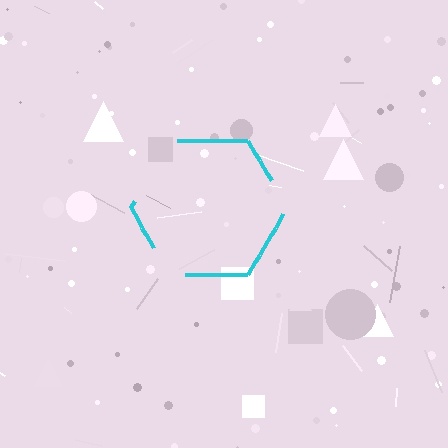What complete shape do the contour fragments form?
The contour fragments form a hexagon.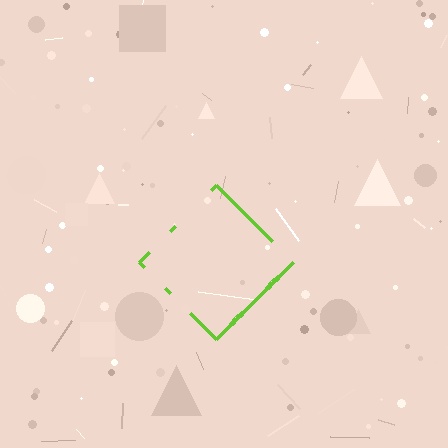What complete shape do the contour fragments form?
The contour fragments form a diamond.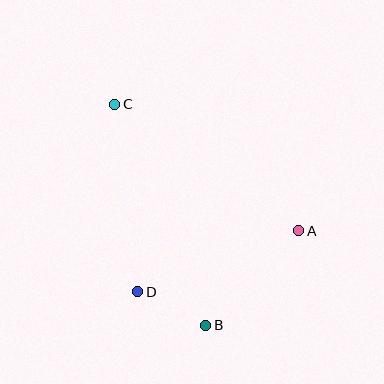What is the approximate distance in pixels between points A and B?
The distance between A and B is approximately 132 pixels.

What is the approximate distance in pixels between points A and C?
The distance between A and C is approximately 223 pixels.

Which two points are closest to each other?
Points B and D are closest to each other.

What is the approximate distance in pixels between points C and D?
The distance between C and D is approximately 189 pixels.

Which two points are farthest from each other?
Points B and C are farthest from each other.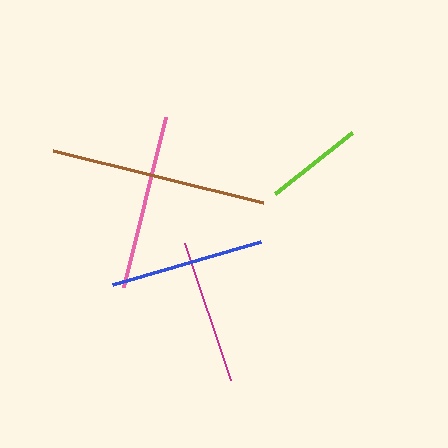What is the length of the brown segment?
The brown segment is approximately 216 pixels long.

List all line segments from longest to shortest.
From longest to shortest: brown, pink, blue, magenta, lime.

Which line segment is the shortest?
The lime line is the shortest at approximately 98 pixels.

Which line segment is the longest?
The brown line is the longest at approximately 216 pixels.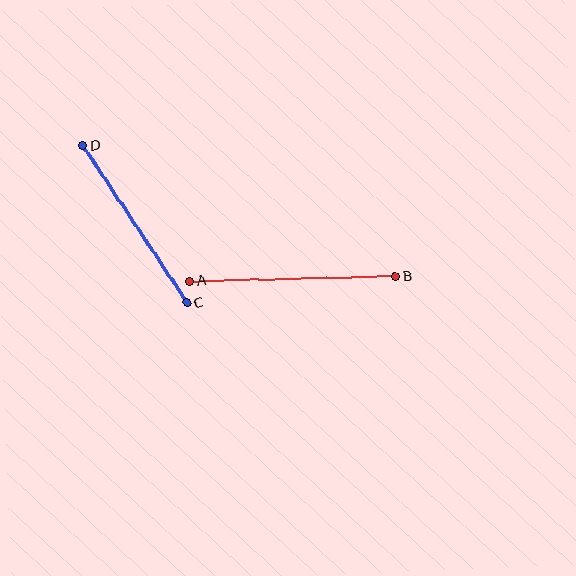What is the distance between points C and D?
The distance is approximately 188 pixels.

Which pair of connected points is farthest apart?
Points A and B are farthest apart.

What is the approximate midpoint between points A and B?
The midpoint is at approximately (293, 279) pixels.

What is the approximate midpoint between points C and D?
The midpoint is at approximately (135, 224) pixels.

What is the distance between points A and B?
The distance is approximately 206 pixels.